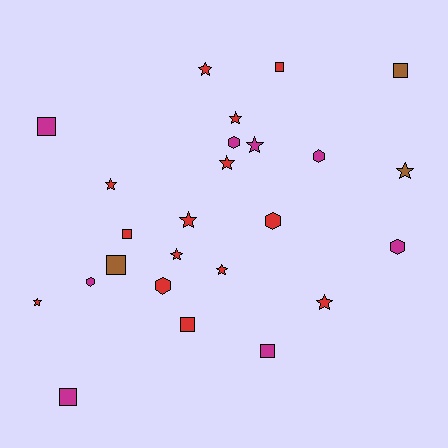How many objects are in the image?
There are 25 objects.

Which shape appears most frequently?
Star, with 11 objects.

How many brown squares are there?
There are 2 brown squares.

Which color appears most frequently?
Red, with 14 objects.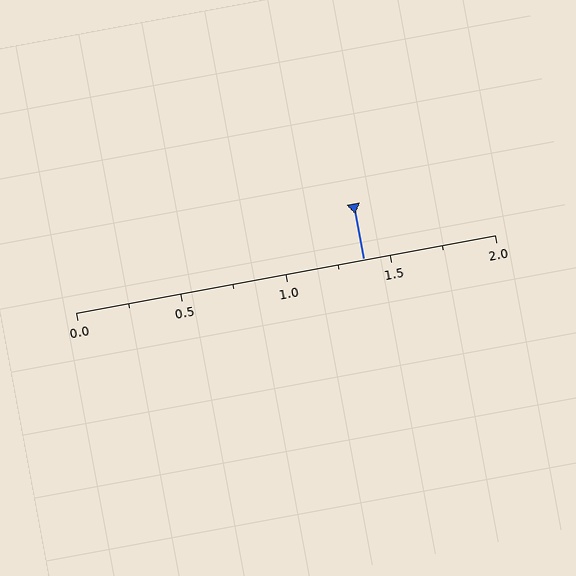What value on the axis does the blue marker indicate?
The marker indicates approximately 1.38.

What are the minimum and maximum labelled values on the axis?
The axis runs from 0.0 to 2.0.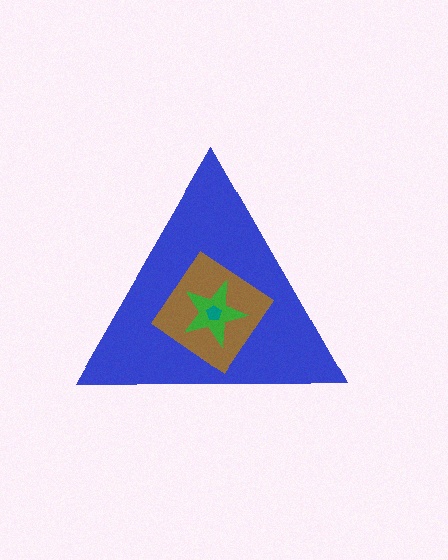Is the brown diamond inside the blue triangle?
Yes.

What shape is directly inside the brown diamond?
The green star.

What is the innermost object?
The teal pentagon.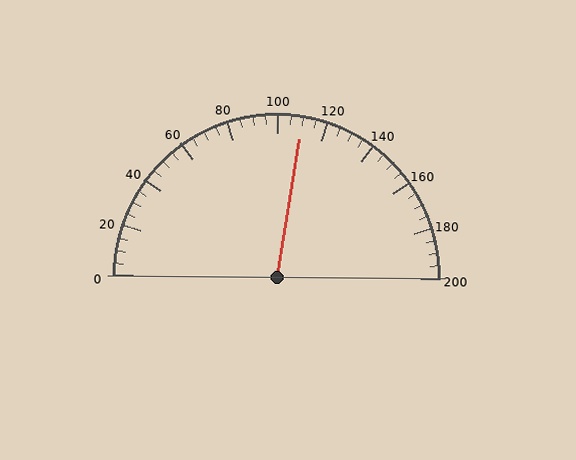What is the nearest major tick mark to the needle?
The nearest major tick mark is 120.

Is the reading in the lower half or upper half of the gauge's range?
The reading is in the upper half of the range (0 to 200).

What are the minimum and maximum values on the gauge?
The gauge ranges from 0 to 200.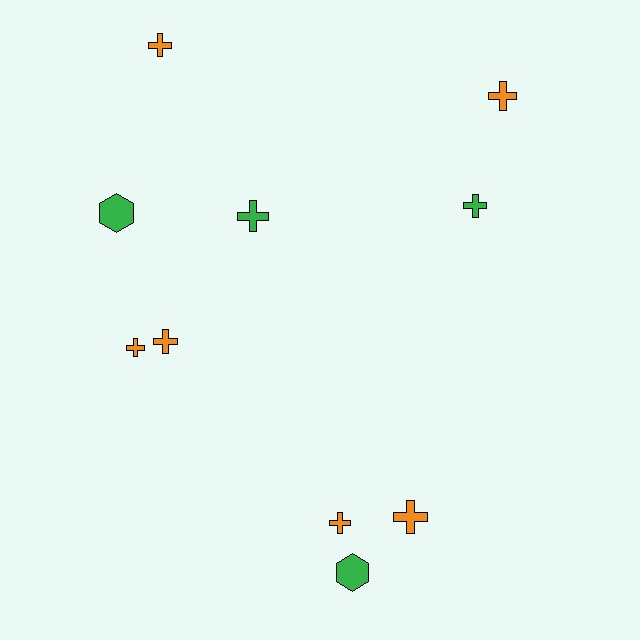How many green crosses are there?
There are 2 green crosses.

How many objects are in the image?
There are 10 objects.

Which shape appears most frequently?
Cross, with 8 objects.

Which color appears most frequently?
Orange, with 6 objects.